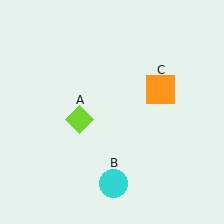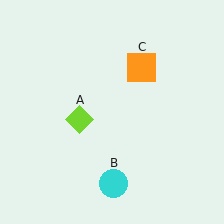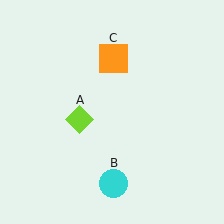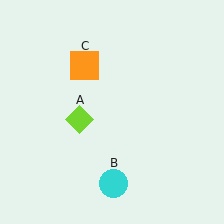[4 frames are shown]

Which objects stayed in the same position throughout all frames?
Lime diamond (object A) and cyan circle (object B) remained stationary.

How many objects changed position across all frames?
1 object changed position: orange square (object C).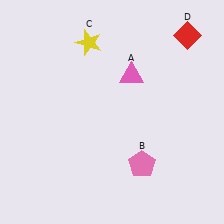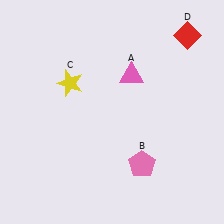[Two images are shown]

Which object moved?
The yellow star (C) moved down.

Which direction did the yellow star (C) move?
The yellow star (C) moved down.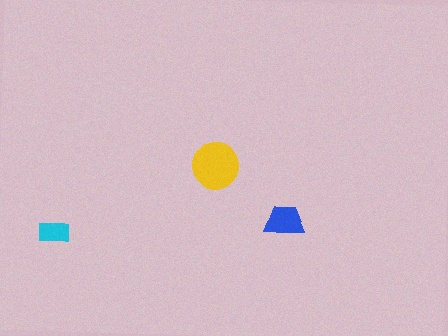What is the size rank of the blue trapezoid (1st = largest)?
2nd.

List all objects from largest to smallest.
The yellow circle, the blue trapezoid, the cyan rectangle.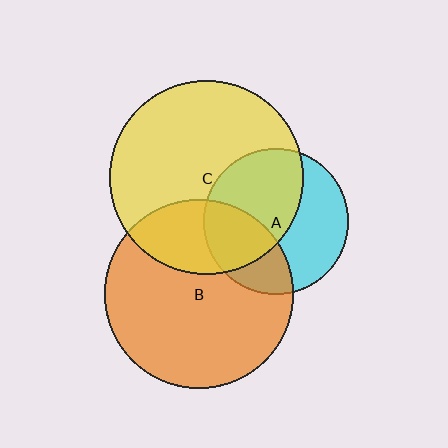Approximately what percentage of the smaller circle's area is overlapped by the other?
Approximately 30%.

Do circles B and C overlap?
Yes.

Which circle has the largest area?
Circle C (yellow).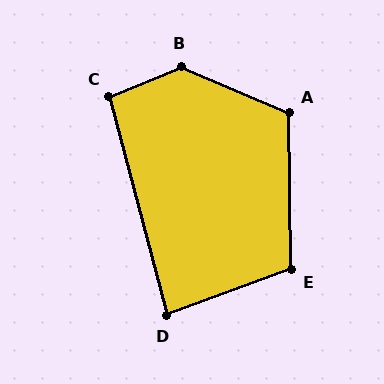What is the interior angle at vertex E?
Approximately 110 degrees (obtuse).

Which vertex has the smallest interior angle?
D, at approximately 85 degrees.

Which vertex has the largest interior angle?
B, at approximately 134 degrees.